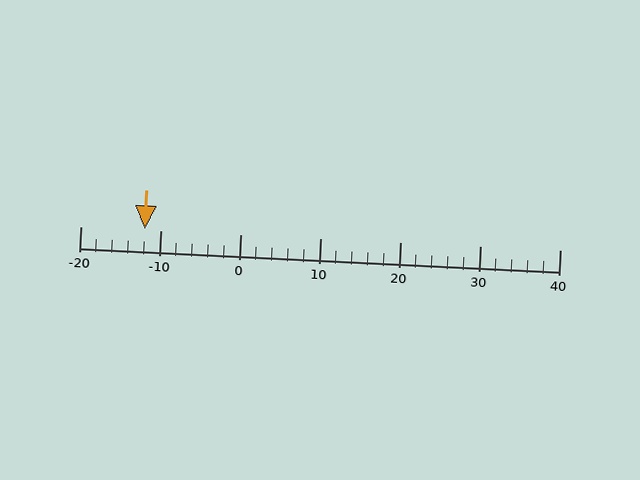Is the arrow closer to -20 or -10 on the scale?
The arrow is closer to -10.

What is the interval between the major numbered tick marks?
The major tick marks are spaced 10 units apart.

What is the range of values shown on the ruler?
The ruler shows values from -20 to 40.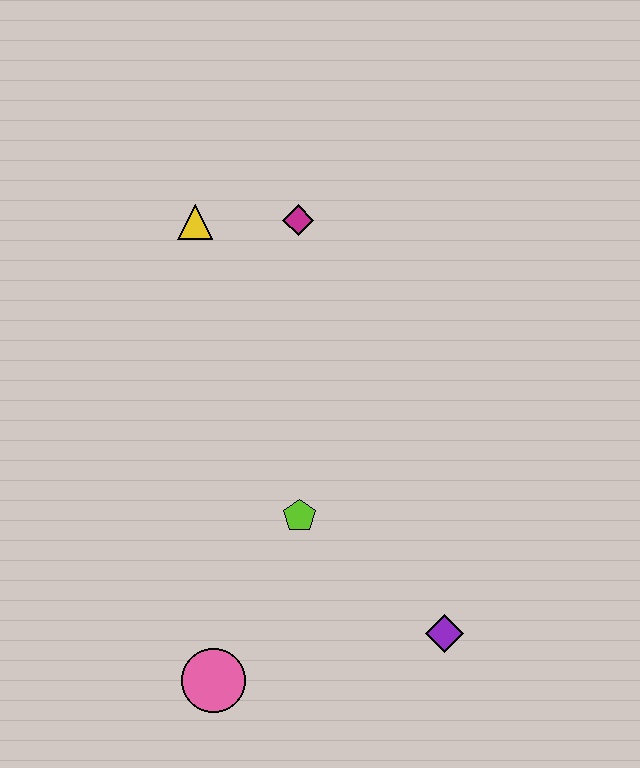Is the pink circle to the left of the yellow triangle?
No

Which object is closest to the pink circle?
The lime pentagon is closest to the pink circle.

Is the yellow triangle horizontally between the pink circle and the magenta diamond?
No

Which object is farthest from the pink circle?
The magenta diamond is farthest from the pink circle.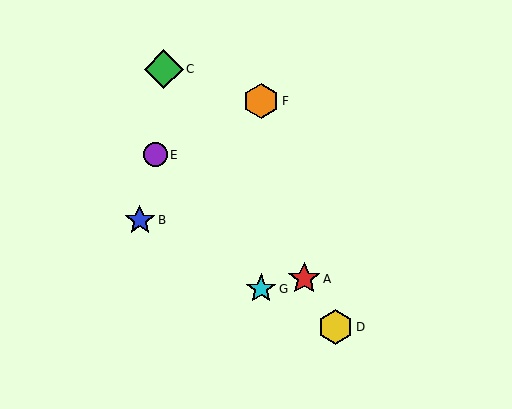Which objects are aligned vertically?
Objects F, G are aligned vertically.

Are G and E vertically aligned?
No, G is at x≈261 and E is at x≈155.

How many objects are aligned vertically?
2 objects (F, G) are aligned vertically.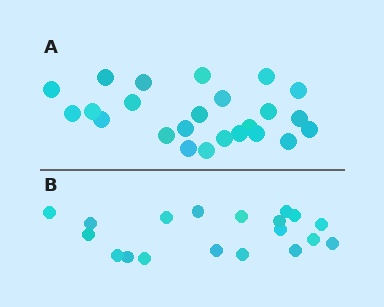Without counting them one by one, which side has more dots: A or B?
Region A (the top region) has more dots.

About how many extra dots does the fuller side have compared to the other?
Region A has about 5 more dots than region B.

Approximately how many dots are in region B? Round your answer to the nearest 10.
About 20 dots. (The exact count is 19, which rounds to 20.)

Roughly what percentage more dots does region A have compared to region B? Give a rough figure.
About 25% more.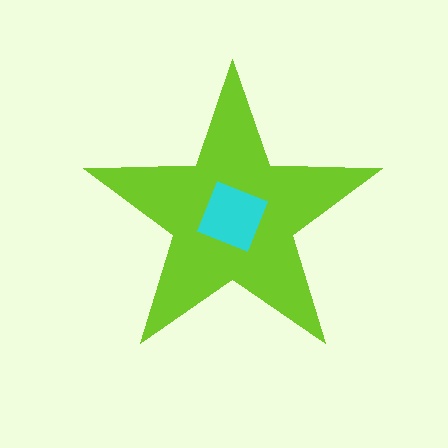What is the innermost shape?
The cyan diamond.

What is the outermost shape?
The lime star.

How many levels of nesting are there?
2.